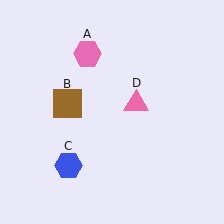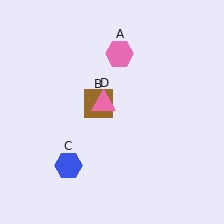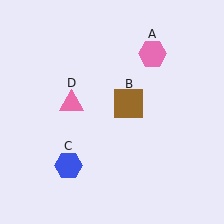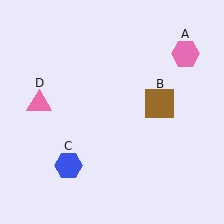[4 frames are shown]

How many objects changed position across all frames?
3 objects changed position: pink hexagon (object A), brown square (object B), pink triangle (object D).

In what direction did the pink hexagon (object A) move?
The pink hexagon (object A) moved right.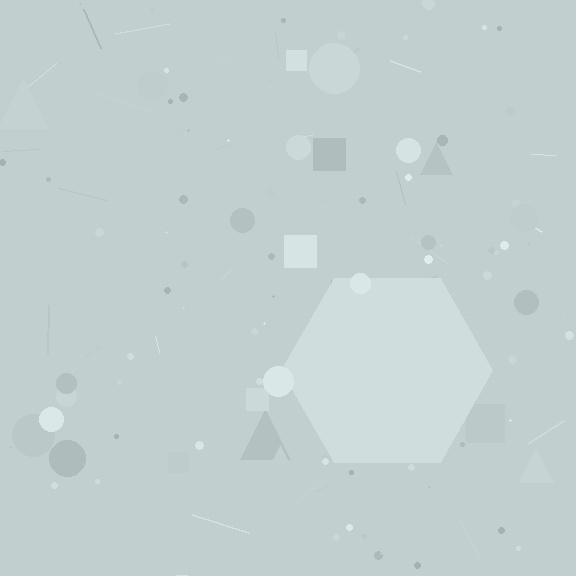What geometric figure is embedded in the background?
A hexagon is embedded in the background.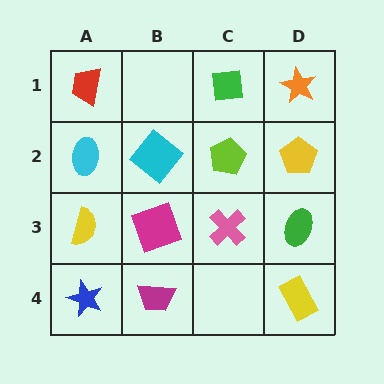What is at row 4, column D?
A yellow rectangle.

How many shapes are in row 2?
4 shapes.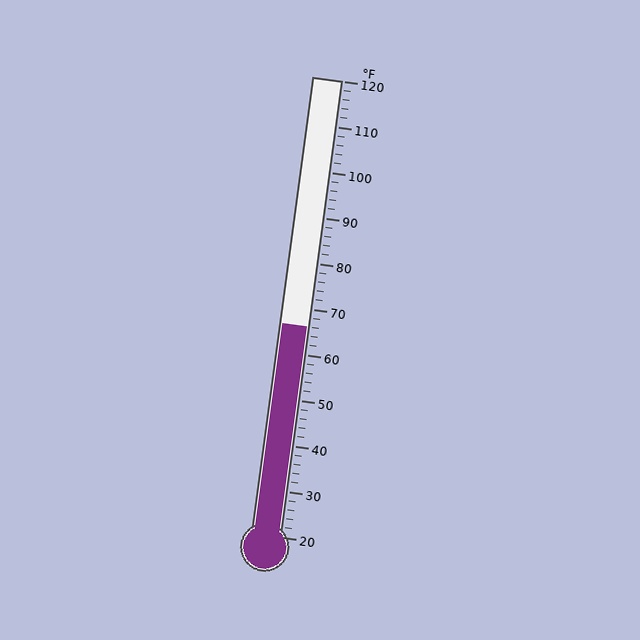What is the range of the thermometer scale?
The thermometer scale ranges from 20°F to 120°F.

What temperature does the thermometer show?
The thermometer shows approximately 66°F.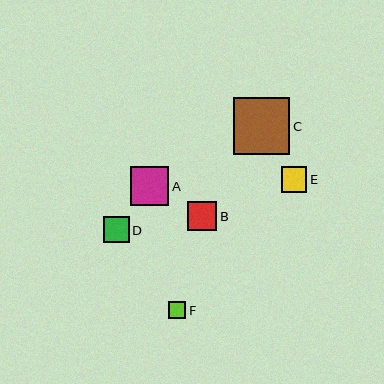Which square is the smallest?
Square F is the smallest with a size of approximately 17 pixels.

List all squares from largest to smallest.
From largest to smallest: C, A, B, D, E, F.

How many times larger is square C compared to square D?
Square C is approximately 2.2 times the size of square D.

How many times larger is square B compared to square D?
Square B is approximately 1.1 times the size of square D.